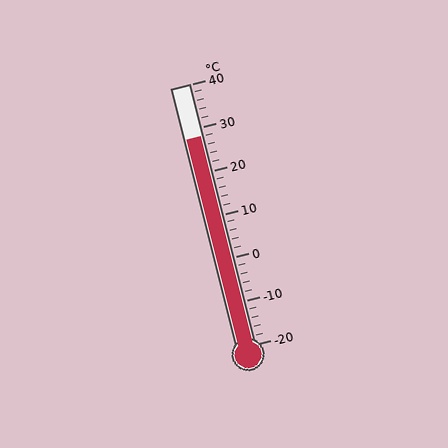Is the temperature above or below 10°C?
The temperature is above 10°C.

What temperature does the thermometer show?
The thermometer shows approximately 28°C.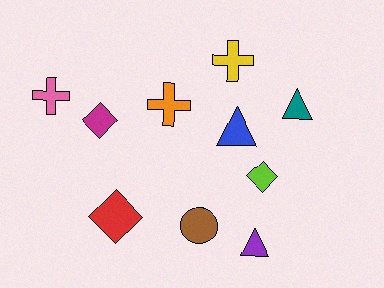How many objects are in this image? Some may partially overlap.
There are 10 objects.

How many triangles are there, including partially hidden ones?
There are 3 triangles.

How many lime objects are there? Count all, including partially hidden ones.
There is 1 lime object.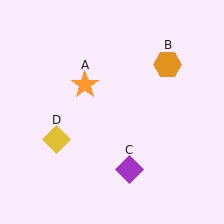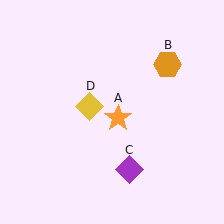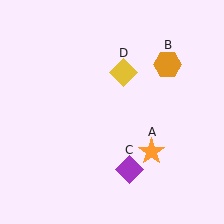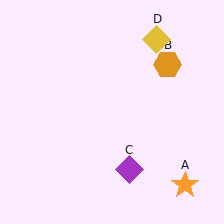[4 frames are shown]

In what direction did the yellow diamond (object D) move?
The yellow diamond (object D) moved up and to the right.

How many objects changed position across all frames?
2 objects changed position: orange star (object A), yellow diamond (object D).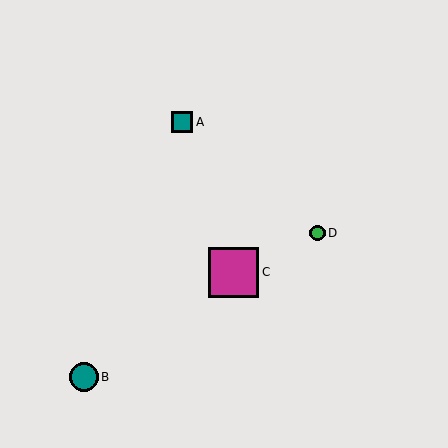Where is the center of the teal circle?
The center of the teal circle is at (84, 377).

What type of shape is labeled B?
Shape B is a teal circle.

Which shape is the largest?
The magenta square (labeled C) is the largest.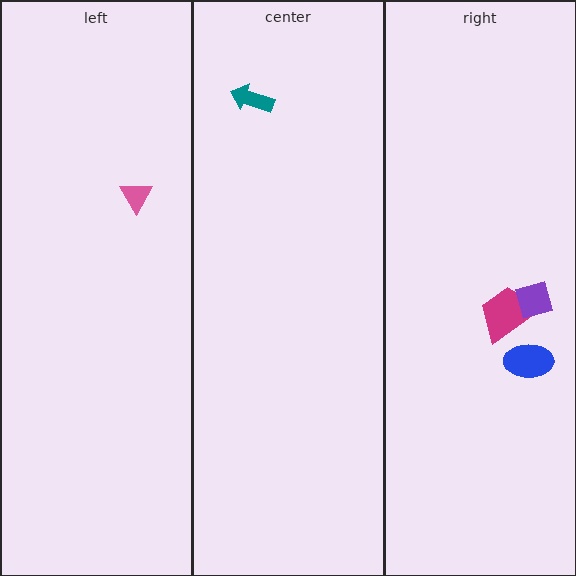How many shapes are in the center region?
1.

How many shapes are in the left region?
1.